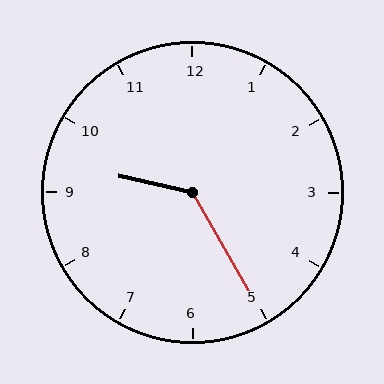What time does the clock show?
9:25.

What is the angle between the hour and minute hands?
Approximately 132 degrees.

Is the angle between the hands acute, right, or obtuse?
It is obtuse.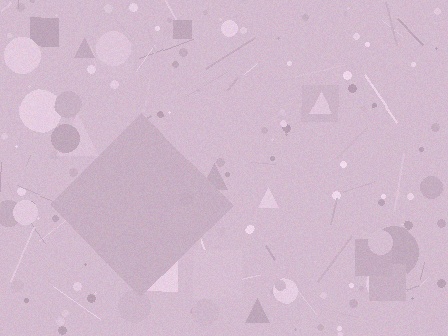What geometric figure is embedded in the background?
A diamond is embedded in the background.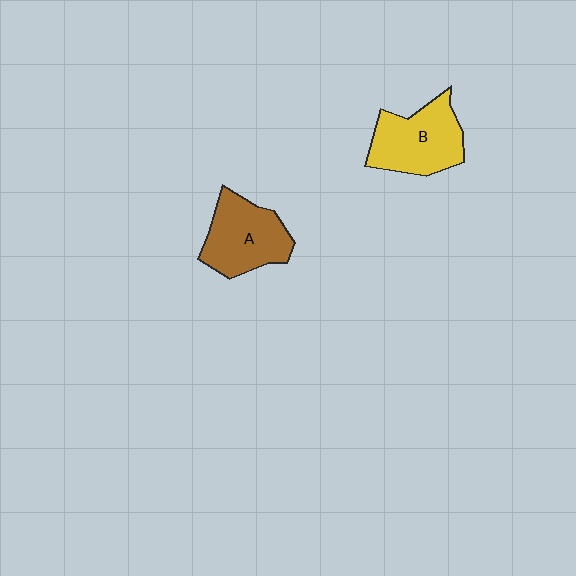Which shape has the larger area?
Shape B (yellow).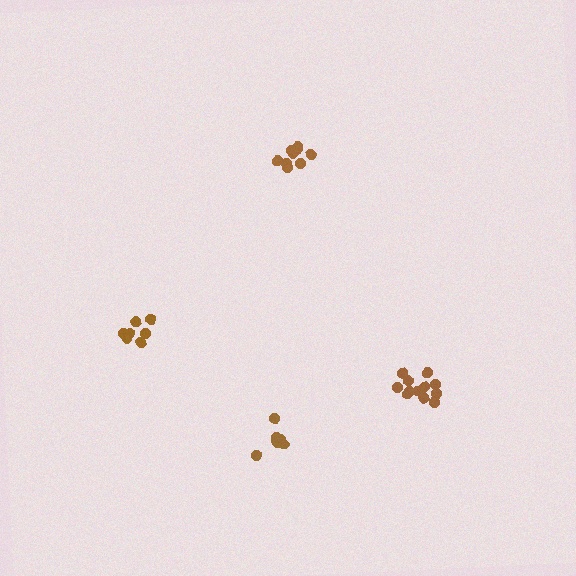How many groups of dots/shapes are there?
There are 4 groups.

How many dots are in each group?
Group 1: 12 dots, Group 2: 7 dots, Group 3: 9 dots, Group 4: 6 dots (34 total).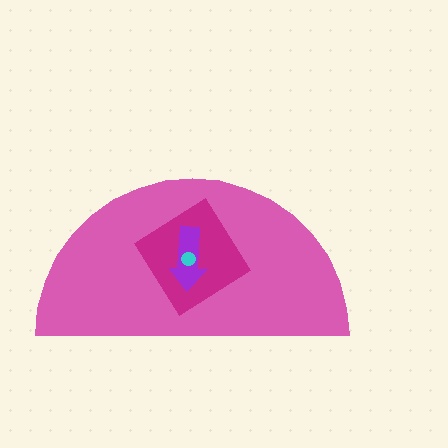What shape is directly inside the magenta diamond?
The purple arrow.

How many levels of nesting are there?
4.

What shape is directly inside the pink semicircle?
The magenta diamond.